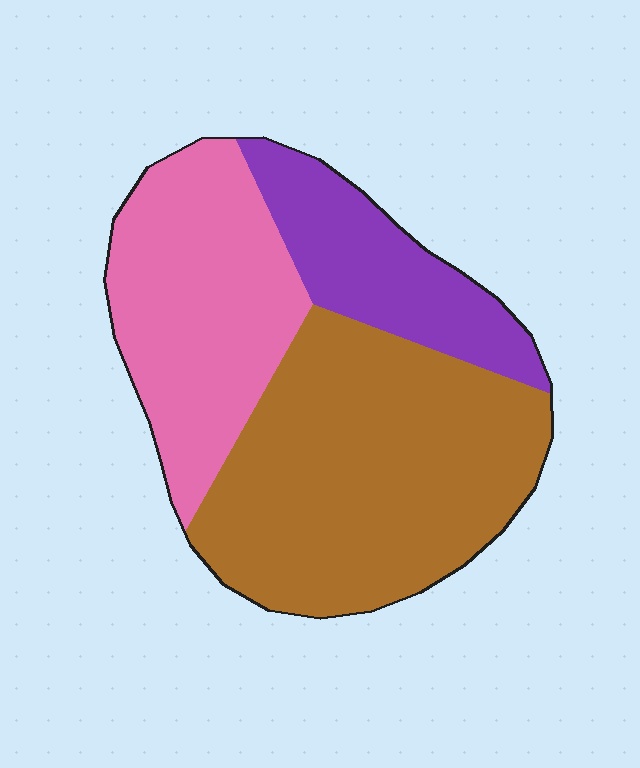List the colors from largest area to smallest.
From largest to smallest: brown, pink, purple.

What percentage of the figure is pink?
Pink covers around 30% of the figure.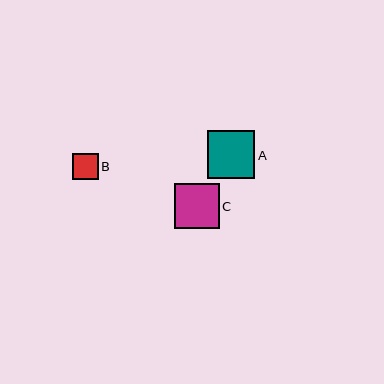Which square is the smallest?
Square B is the smallest with a size of approximately 26 pixels.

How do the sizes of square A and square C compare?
Square A and square C are approximately the same size.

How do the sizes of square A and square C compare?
Square A and square C are approximately the same size.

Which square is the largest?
Square A is the largest with a size of approximately 48 pixels.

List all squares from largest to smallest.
From largest to smallest: A, C, B.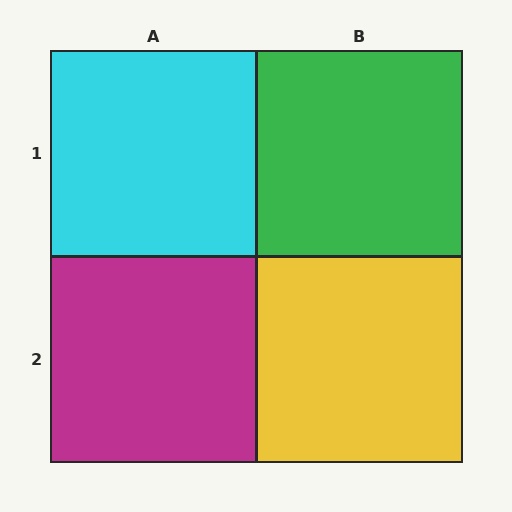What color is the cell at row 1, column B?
Green.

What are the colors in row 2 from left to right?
Magenta, yellow.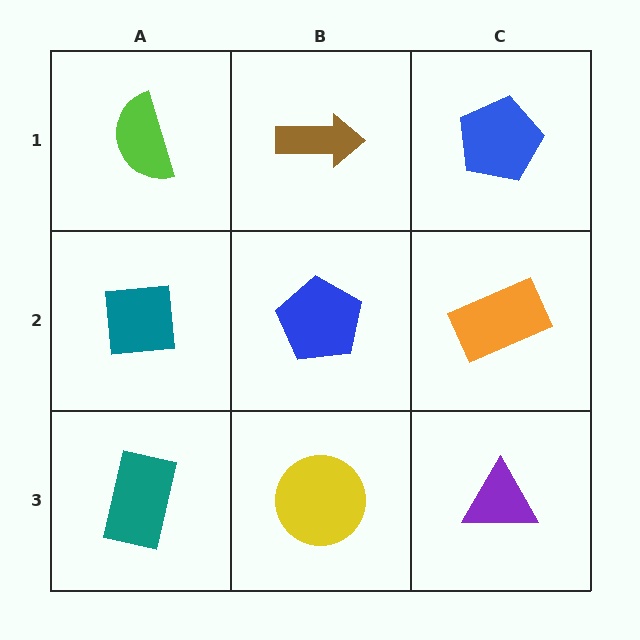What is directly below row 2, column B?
A yellow circle.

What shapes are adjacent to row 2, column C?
A blue pentagon (row 1, column C), a purple triangle (row 3, column C), a blue pentagon (row 2, column B).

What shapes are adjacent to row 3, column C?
An orange rectangle (row 2, column C), a yellow circle (row 3, column B).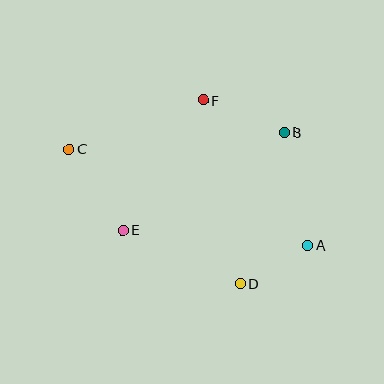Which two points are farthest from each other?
Points A and C are farthest from each other.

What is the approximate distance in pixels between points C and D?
The distance between C and D is approximately 217 pixels.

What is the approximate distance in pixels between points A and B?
The distance between A and B is approximately 115 pixels.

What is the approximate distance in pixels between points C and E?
The distance between C and E is approximately 97 pixels.